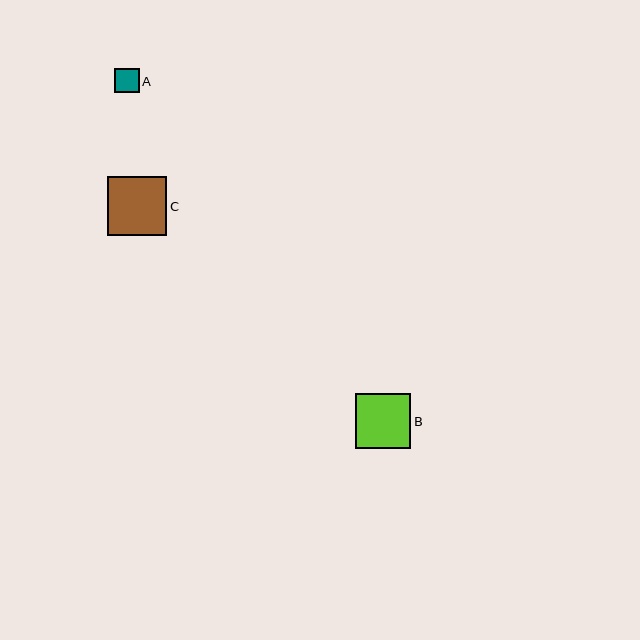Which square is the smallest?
Square A is the smallest with a size of approximately 24 pixels.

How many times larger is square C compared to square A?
Square C is approximately 2.4 times the size of square A.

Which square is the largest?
Square C is the largest with a size of approximately 59 pixels.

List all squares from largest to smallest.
From largest to smallest: C, B, A.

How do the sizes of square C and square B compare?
Square C and square B are approximately the same size.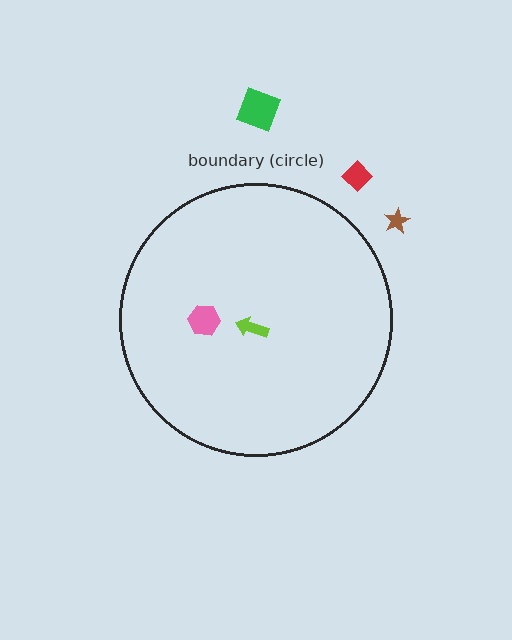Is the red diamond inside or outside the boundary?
Outside.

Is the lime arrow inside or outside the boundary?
Inside.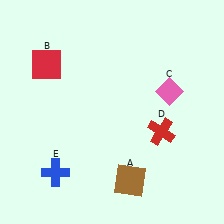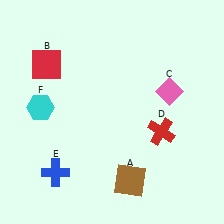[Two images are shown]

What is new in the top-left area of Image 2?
A cyan hexagon (F) was added in the top-left area of Image 2.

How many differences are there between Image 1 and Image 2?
There is 1 difference between the two images.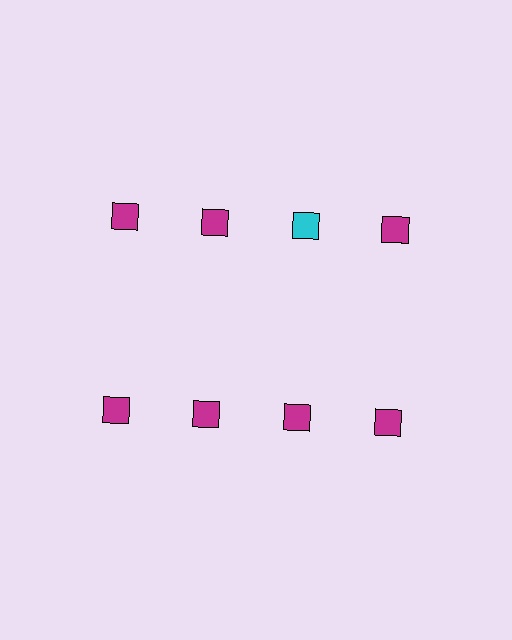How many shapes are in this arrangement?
There are 8 shapes arranged in a grid pattern.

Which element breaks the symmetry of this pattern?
The cyan square in the top row, center column breaks the symmetry. All other shapes are magenta squares.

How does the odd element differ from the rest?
It has a different color: cyan instead of magenta.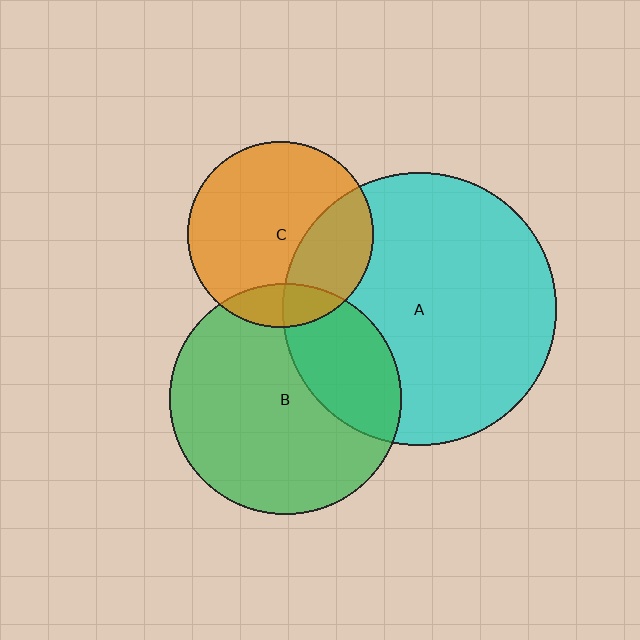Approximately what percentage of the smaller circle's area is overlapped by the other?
Approximately 15%.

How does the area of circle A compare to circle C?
Approximately 2.2 times.